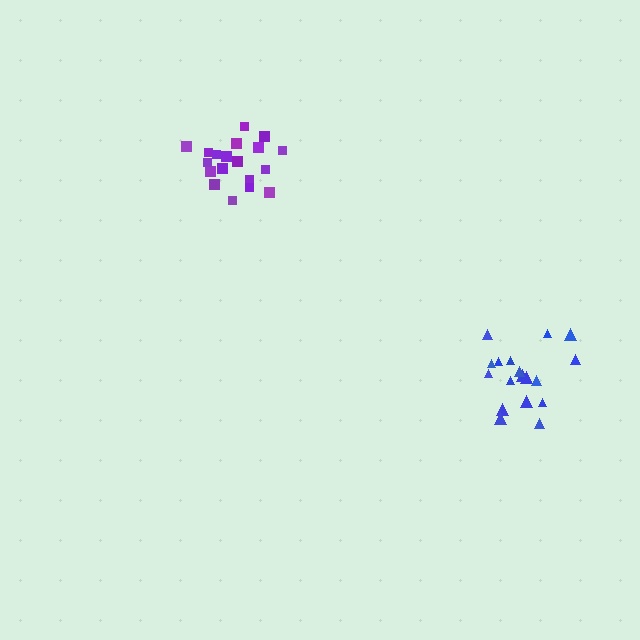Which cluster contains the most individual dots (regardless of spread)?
Purple (19).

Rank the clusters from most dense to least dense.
blue, purple.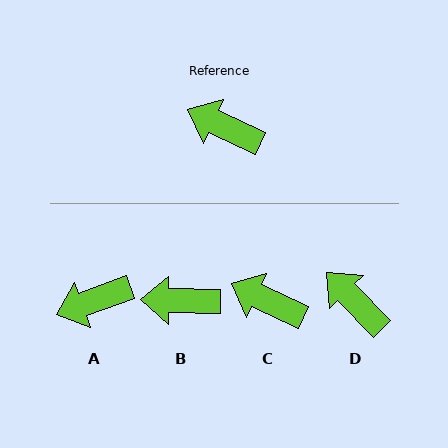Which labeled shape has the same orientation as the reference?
C.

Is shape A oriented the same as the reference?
No, it is off by about 45 degrees.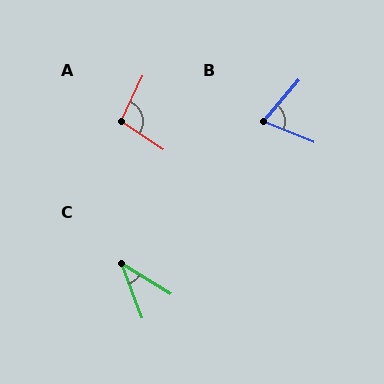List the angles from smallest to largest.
C (38°), B (71°), A (99°).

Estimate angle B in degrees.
Approximately 71 degrees.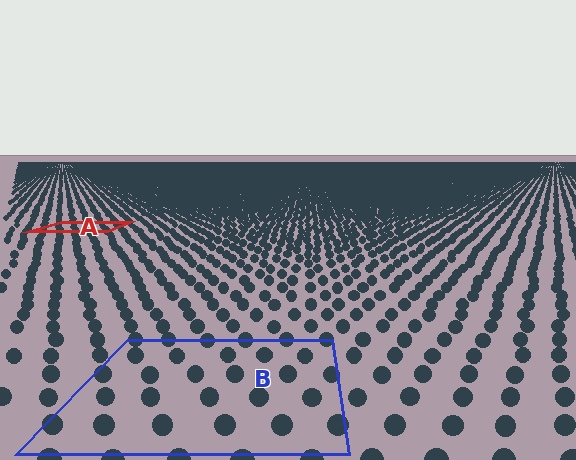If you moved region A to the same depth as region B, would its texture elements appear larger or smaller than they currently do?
They would appear larger. At a closer depth, the same texture elements are projected at a bigger on-screen size.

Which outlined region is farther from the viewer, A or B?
Region A is farther from the viewer — the texture elements inside it appear smaller and more densely packed.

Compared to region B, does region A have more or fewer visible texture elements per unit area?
Region A has more texture elements per unit area — they are packed more densely because it is farther away.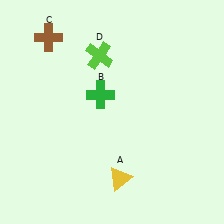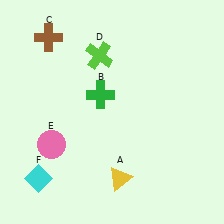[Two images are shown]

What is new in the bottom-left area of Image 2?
A cyan diamond (F) was added in the bottom-left area of Image 2.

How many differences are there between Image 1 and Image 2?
There are 2 differences between the two images.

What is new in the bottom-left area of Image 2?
A pink circle (E) was added in the bottom-left area of Image 2.